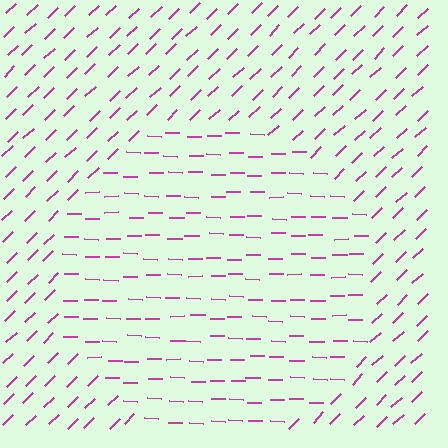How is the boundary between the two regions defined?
The boundary is defined purely by a change in line orientation (approximately 45 degrees difference). All lines are the same color and thickness.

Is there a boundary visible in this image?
Yes, there is a texture boundary formed by a change in line orientation.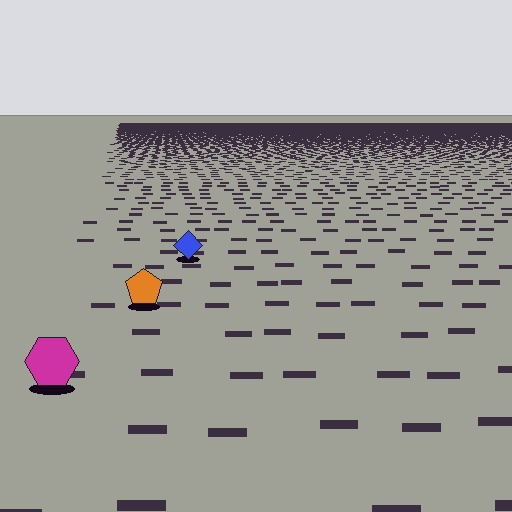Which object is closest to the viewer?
The magenta hexagon is closest. The texture marks near it are larger and more spread out.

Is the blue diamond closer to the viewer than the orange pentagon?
No. The orange pentagon is closer — you can tell from the texture gradient: the ground texture is coarser near it.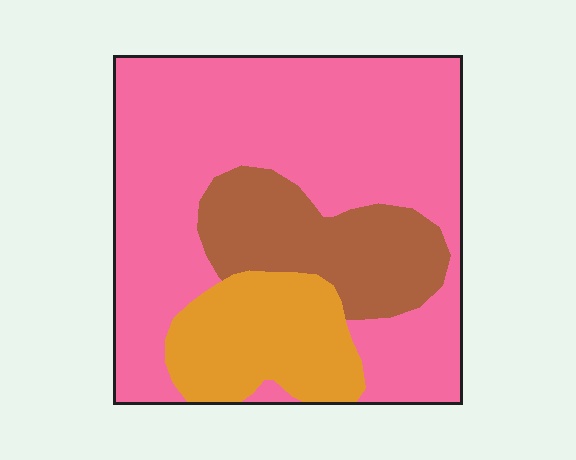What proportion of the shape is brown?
Brown takes up about one fifth (1/5) of the shape.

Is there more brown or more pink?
Pink.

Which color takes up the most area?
Pink, at roughly 65%.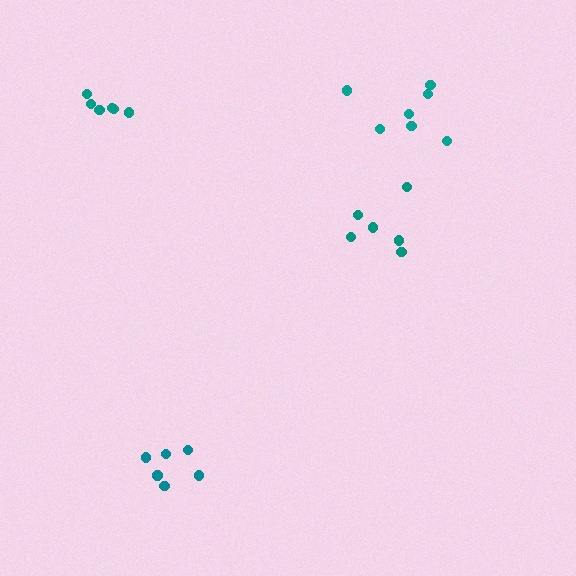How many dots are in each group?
Group 1: 6 dots, Group 2: 6 dots, Group 3: 7 dots, Group 4: 6 dots (25 total).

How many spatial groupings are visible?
There are 4 spatial groupings.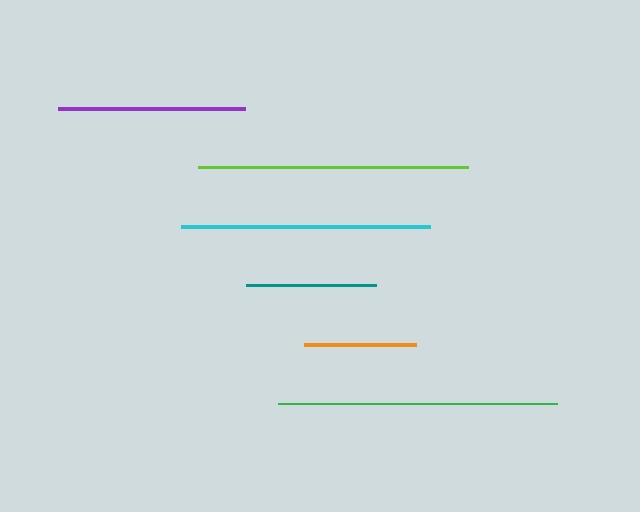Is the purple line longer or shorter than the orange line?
The purple line is longer than the orange line.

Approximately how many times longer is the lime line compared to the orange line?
The lime line is approximately 2.4 times the length of the orange line.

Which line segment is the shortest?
The orange line is the shortest at approximately 111 pixels.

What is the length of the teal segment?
The teal segment is approximately 130 pixels long.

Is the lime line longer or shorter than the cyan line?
The lime line is longer than the cyan line.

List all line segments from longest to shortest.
From longest to shortest: green, lime, cyan, purple, teal, orange.